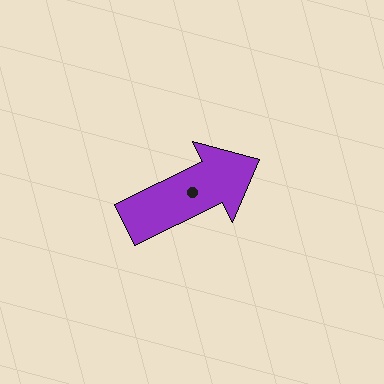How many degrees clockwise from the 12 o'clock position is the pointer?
Approximately 64 degrees.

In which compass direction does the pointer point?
Northeast.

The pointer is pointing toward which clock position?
Roughly 2 o'clock.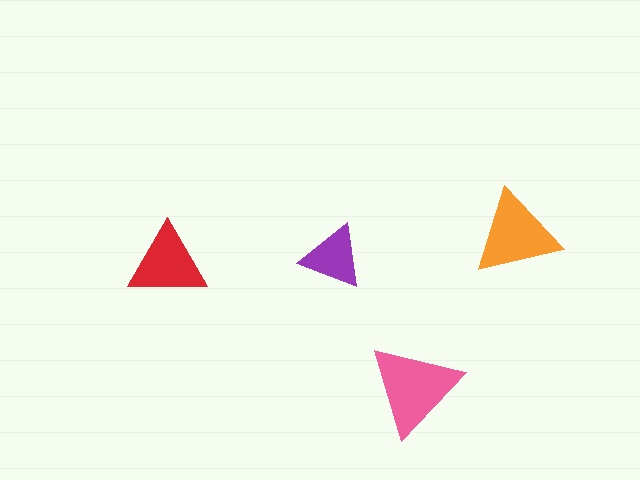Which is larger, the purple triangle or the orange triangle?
The orange one.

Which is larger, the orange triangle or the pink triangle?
The pink one.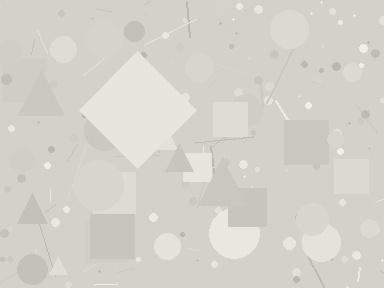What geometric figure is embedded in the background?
A diamond is embedded in the background.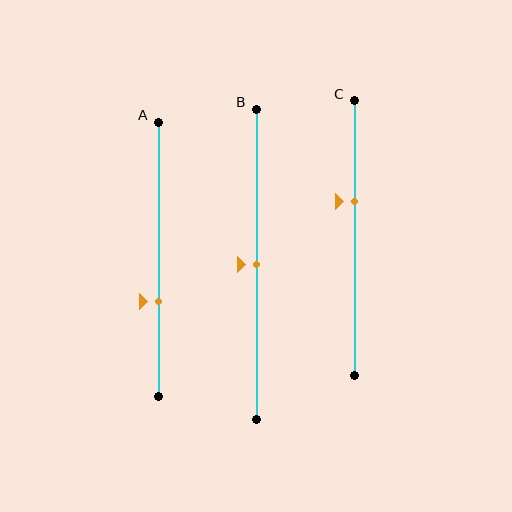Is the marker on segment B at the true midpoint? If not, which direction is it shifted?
Yes, the marker on segment B is at the true midpoint.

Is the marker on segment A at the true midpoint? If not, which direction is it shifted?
No, the marker on segment A is shifted downward by about 15% of the segment length.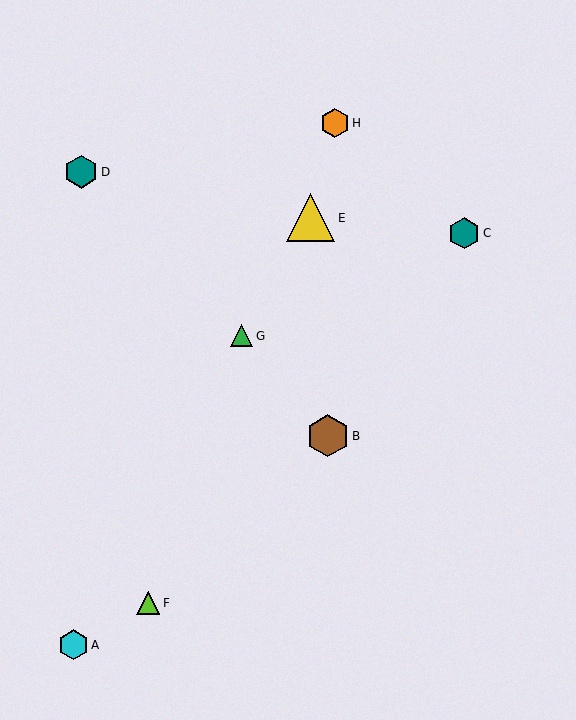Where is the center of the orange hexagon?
The center of the orange hexagon is at (335, 123).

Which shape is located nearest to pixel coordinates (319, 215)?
The yellow triangle (labeled E) at (310, 218) is nearest to that location.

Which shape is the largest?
The yellow triangle (labeled E) is the largest.